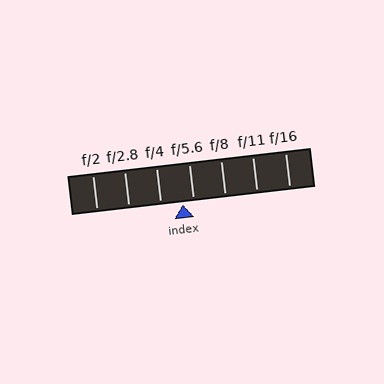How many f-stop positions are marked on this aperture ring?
There are 7 f-stop positions marked.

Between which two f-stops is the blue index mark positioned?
The index mark is between f/4 and f/5.6.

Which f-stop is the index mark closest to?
The index mark is closest to f/5.6.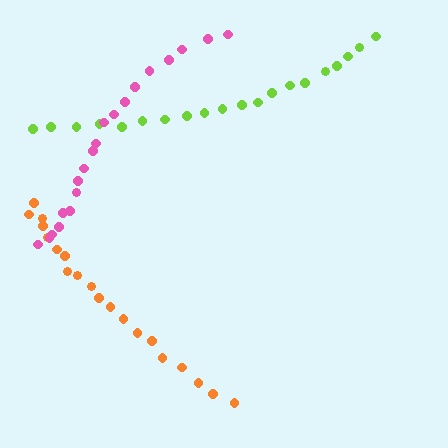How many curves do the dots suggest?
There are 3 distinct paths.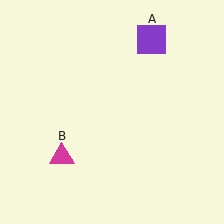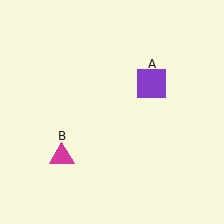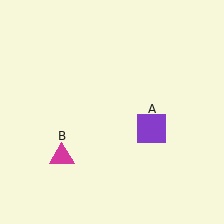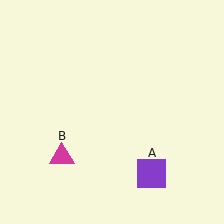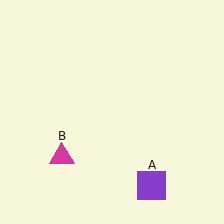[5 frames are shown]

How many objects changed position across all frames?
1 object changed position: purple square (object A).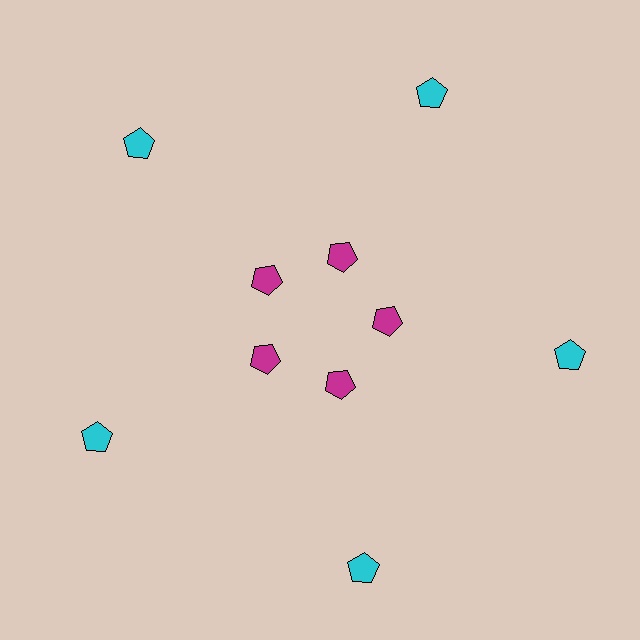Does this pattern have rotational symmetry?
Yes, this pattern has 5-fold rotational symmetry. It looks the same after rotating 72 degrees around the center.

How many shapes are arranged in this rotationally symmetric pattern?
There are 10 shapes, arranged in 5 groups of 2.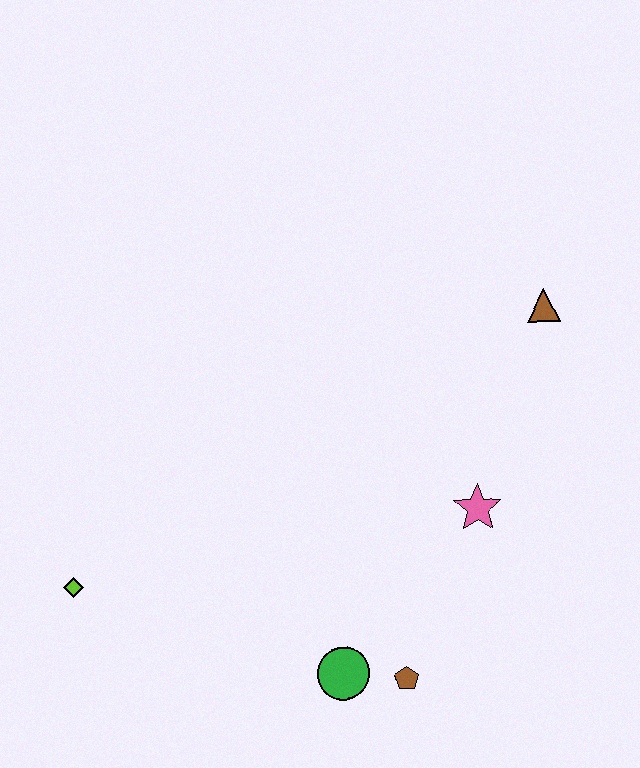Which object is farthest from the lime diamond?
The brown triangle is farthest from the lime diamond.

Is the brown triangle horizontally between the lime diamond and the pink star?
No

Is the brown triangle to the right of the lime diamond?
Yes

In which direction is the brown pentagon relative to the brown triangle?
The brown pentagon is below the brown triangle.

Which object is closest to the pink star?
The brown pentagon is closest to the pink star.